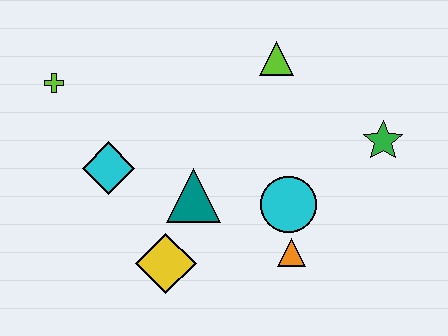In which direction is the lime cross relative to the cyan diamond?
The lime cross is above the cyan diamond.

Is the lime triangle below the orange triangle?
No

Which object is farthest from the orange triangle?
The lime cross is farthest from the orange triangle.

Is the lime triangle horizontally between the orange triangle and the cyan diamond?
Yes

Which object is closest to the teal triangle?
The yellow diamond is closest to the teal triangle.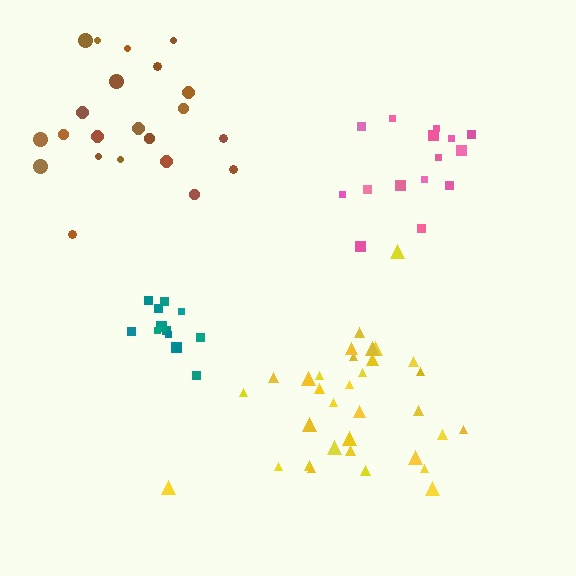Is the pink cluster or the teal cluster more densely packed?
Teal.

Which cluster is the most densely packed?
Teal.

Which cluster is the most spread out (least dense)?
Brown.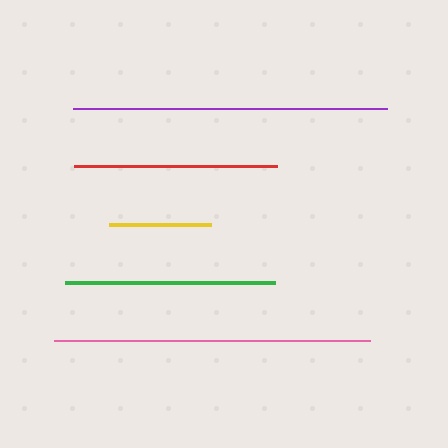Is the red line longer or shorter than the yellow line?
The red line is longer than the yellow line.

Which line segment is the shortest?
The yellow line is the shortest at approximately 101 pixels.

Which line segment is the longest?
The pink line is the longest at approximately 316 pixels.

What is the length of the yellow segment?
The yellow segment is approximately 101 pixels long.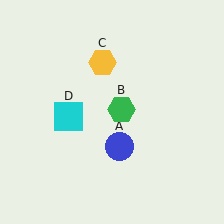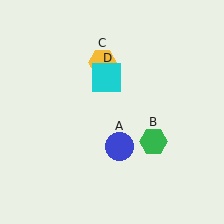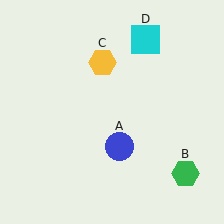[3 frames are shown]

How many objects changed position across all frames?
2 objects changed position: green hexagon (object B), cyan square (object D).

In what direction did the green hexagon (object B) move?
The green hexagon (object B) moved down and to the right.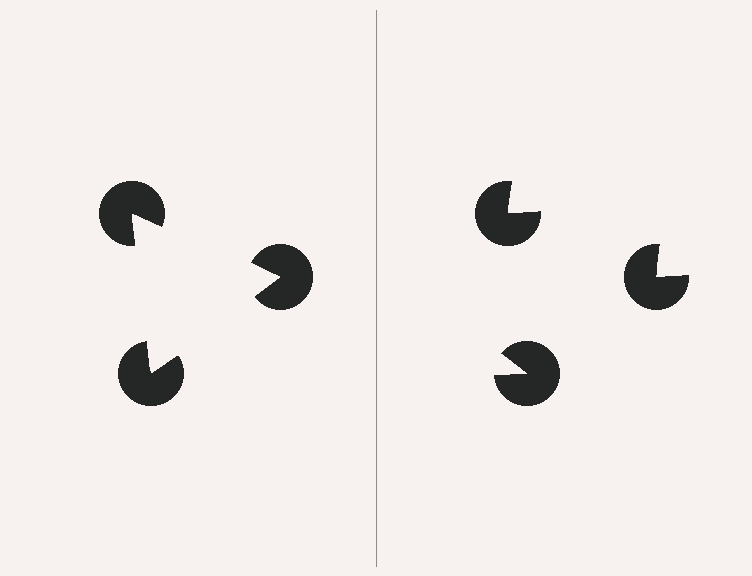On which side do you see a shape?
An illusory triangle appears on the left side. On the right side the wedge cuts are rotated, so no coherent shape forms.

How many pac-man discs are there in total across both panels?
6 — 3 on each side.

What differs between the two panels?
The pac-man discs are positioned identically on both sides; only the wedge orientations differ. On the left they align to a triangle; on the right they are misaligned.